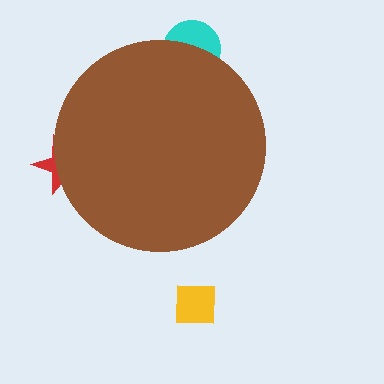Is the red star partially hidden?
Yes, the red star is partially hidden behind the brown circle.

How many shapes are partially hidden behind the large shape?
2 shapes are partially hidden.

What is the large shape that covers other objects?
A brown circle.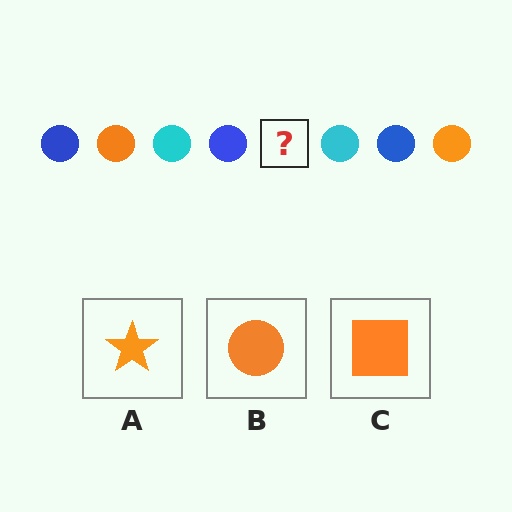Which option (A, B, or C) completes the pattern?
B.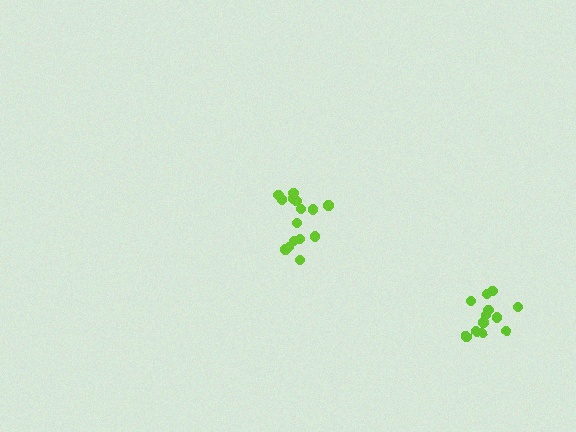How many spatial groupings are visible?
There are 2 spatial groupings.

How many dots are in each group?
Group 1: 15 dots, Group 2: 12 dots (27 total).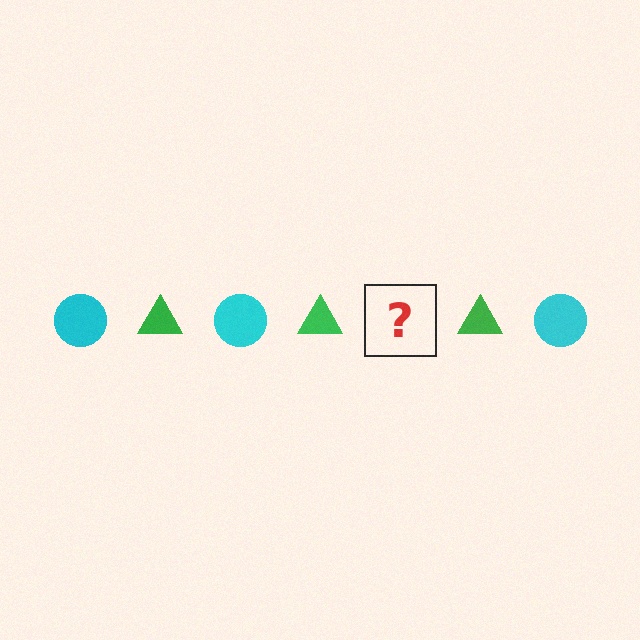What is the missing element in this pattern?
The missing element is a cyan circle.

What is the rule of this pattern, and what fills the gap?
The rule is that the pattern alternates between cyan circle and green triangle. The gap should be filled with a cyan circle.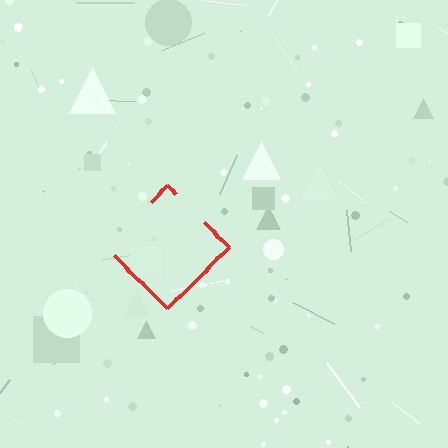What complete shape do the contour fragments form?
The contour fragments form a diamond.